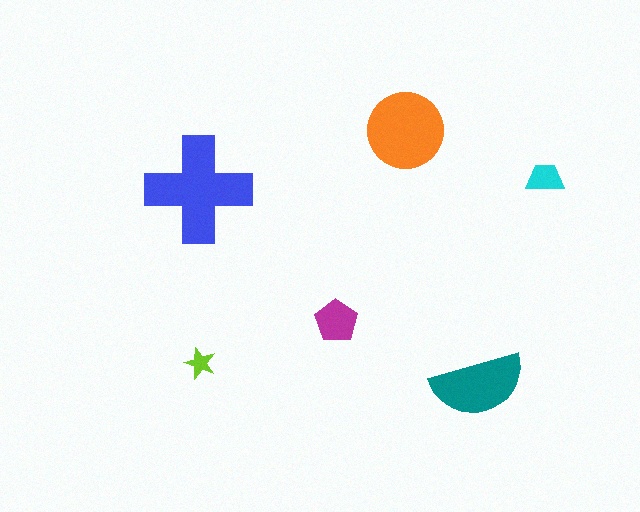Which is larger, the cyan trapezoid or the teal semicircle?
The teal semicircle.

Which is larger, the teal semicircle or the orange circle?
The orange circle.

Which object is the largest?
The blue cross.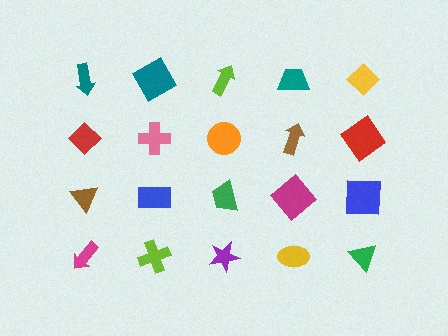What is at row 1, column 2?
A teal square.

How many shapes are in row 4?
5 shapes.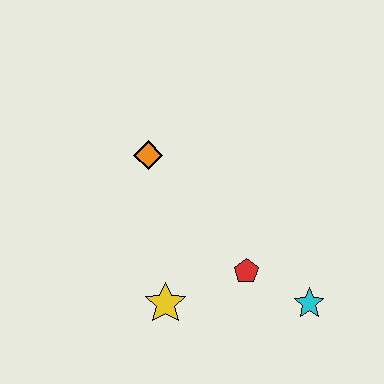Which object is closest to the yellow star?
The red pentagon is closest to the yellow star.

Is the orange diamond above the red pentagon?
Yes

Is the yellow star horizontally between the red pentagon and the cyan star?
No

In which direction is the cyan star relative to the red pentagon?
The cyan star is to the right of the red pentagon.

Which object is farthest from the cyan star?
The orange diamond is farthest from the cyan star.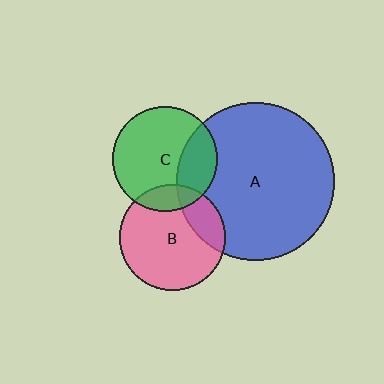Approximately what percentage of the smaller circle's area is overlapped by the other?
Approximately 20%.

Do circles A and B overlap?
Yes.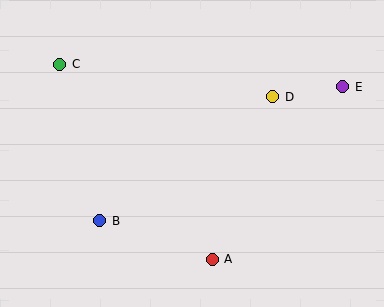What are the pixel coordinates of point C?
Point C is at (60, 64).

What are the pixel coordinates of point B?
Point B is at (100, 221).